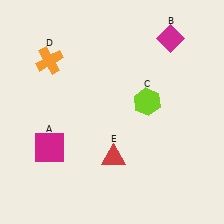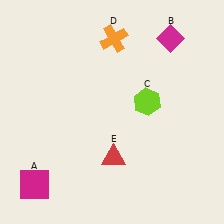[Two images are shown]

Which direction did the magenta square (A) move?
The magenta square (A) moved down.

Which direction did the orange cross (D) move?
The orange cross (D) moved right.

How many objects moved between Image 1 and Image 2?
2 objects moved between the two images.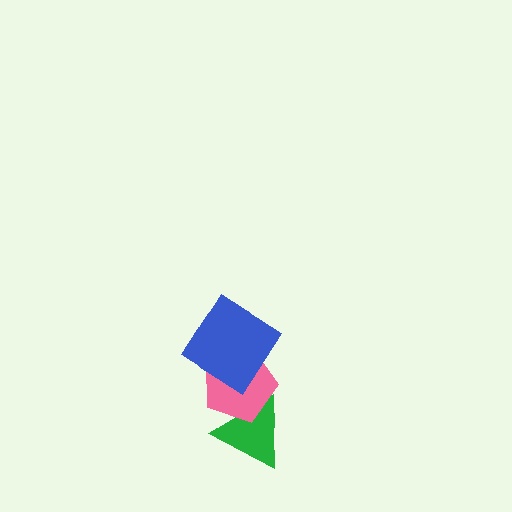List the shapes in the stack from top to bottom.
From top to bottom: the blue diamond, the pink pentagon, the green triangle.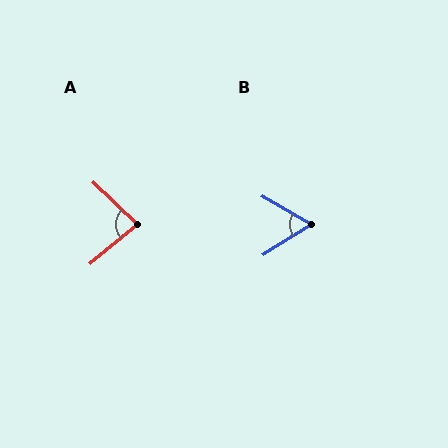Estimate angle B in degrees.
Approximately 63 degrees.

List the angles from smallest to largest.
B (63°), A (83°).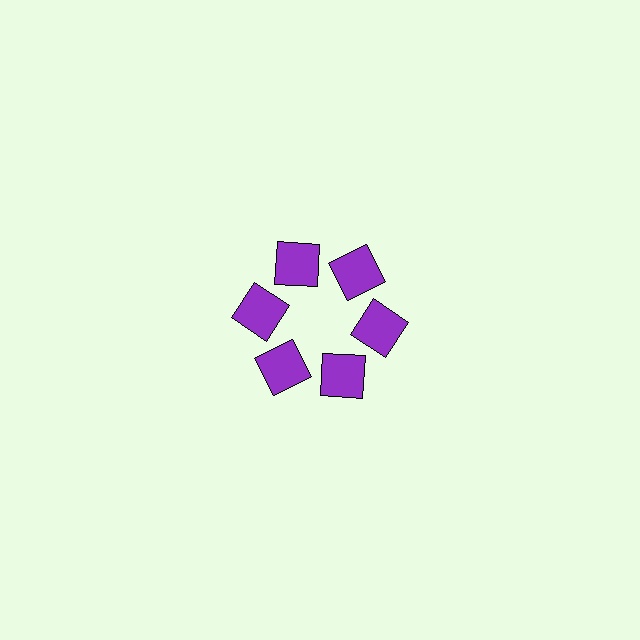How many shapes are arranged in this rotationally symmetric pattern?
There are 6 shapes, arranged in 6 groups of 1.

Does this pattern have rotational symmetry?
Yes, this pattern has 6-fold rotational symmetry. It looks the same after rotating 60 degrees around the center.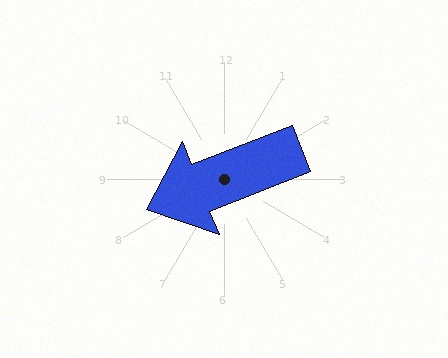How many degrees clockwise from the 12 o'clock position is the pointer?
Approximately 249 degrees.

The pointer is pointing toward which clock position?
Roughly 8 o'clock.